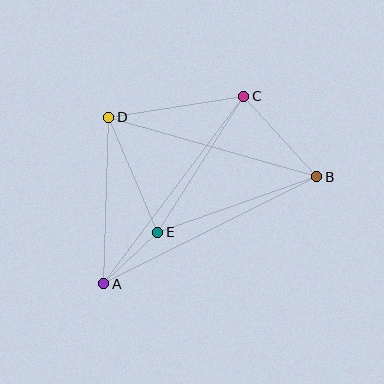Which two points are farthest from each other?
Points A and B are farthest from each other.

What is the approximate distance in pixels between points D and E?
The distance between D and E is approximately 125 pixels.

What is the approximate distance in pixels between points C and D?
The distance between C and D is approximately 137 pixels.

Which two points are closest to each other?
Points A and E are closest to each other.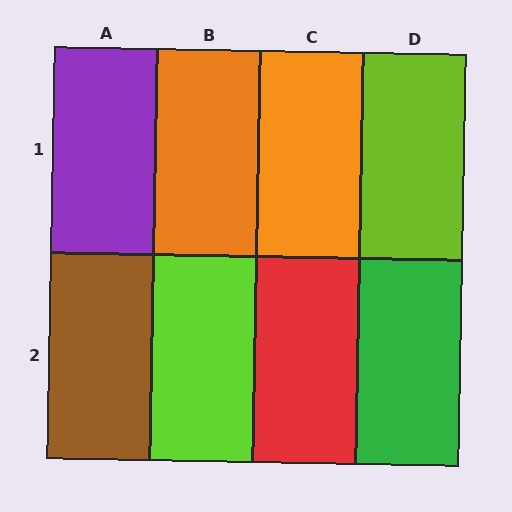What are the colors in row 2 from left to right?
Brown, lime, red, green.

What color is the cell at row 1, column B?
Orange.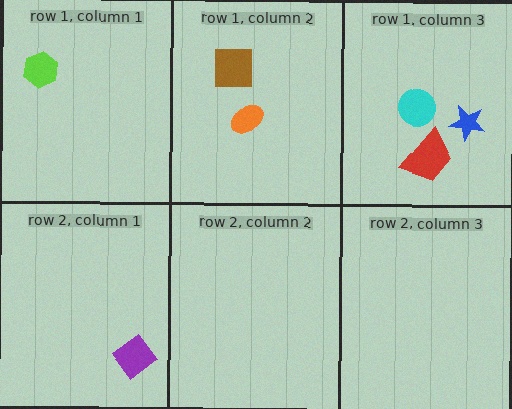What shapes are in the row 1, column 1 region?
The lime hexagon.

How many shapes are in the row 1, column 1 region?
1.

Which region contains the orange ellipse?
The row 1, column 2 region.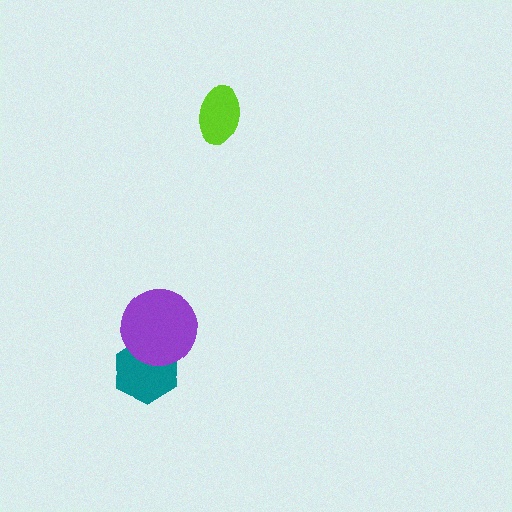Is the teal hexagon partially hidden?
Yes, it is partially covered by another shape.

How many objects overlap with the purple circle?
1 object overlaps with the purple circle.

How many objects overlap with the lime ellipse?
0 objects overlap with the lime ellipse.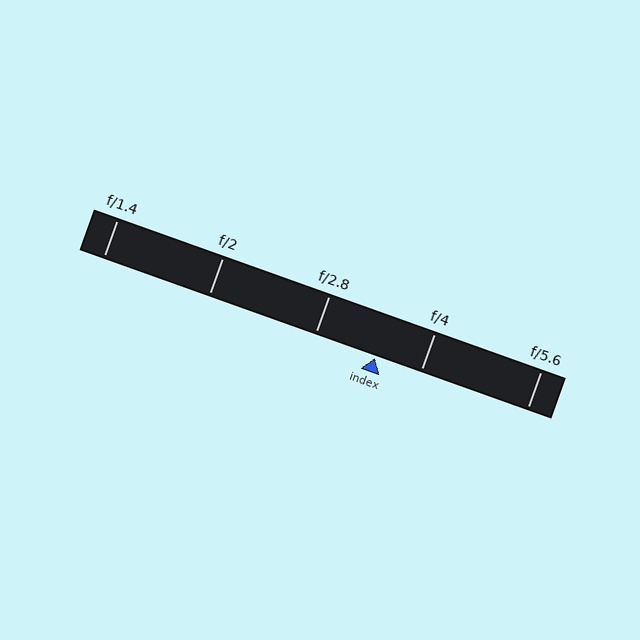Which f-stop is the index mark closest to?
The index mark is closest to f/4.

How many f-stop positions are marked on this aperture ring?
There are 5 f-stop positions marked.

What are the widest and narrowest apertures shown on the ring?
The widest aperture shown is f/1.4 and the narrowest is f/5.6.